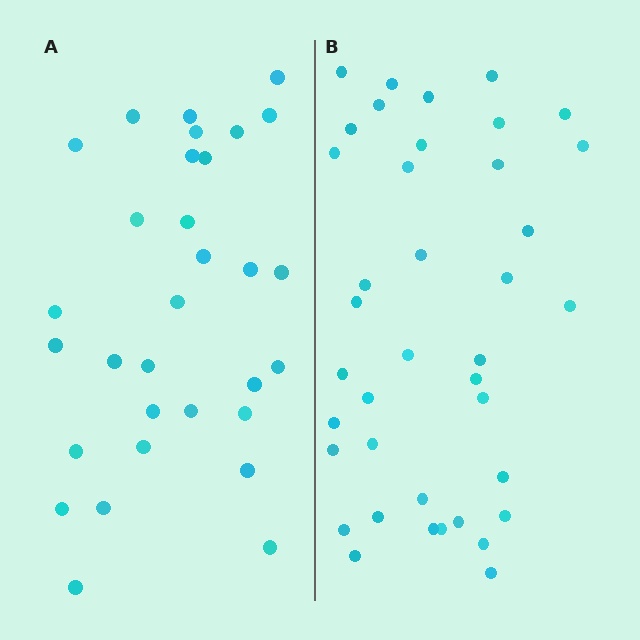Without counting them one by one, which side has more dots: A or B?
Region B (the right region) has more dots.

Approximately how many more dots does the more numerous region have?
Region B has roughly 8 or so more dots than region A.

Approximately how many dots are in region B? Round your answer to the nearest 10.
About 40 dots. (The exact count is 39, which rounds to 40.)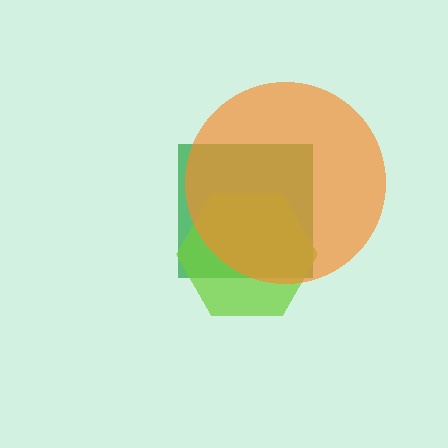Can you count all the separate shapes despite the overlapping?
Yes, there are 3 separate shapes.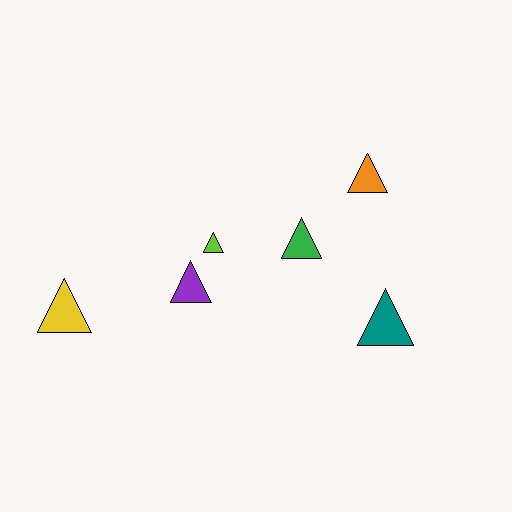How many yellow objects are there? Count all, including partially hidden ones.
There is 1 yellow object.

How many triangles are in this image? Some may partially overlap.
There are 6 triangles.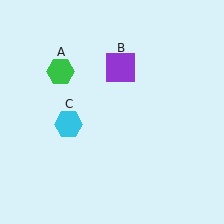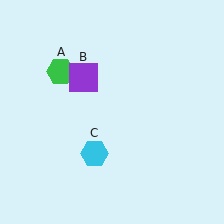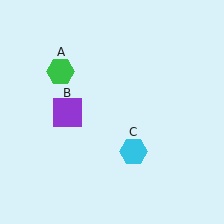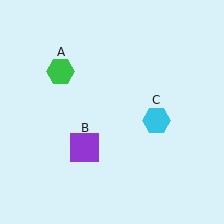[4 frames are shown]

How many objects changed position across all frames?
2 objects changed position: purple square (object B), cyan hexagon (object C).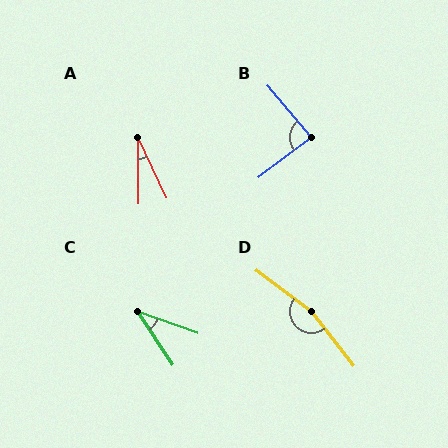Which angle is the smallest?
A, at approximately 24 degrees.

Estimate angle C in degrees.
Approximately 37 degrees.